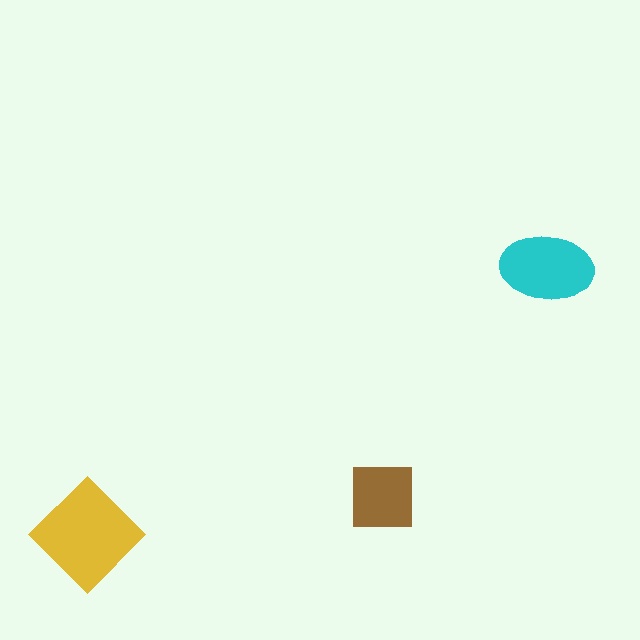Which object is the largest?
The yellow diamond.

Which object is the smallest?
The brown square.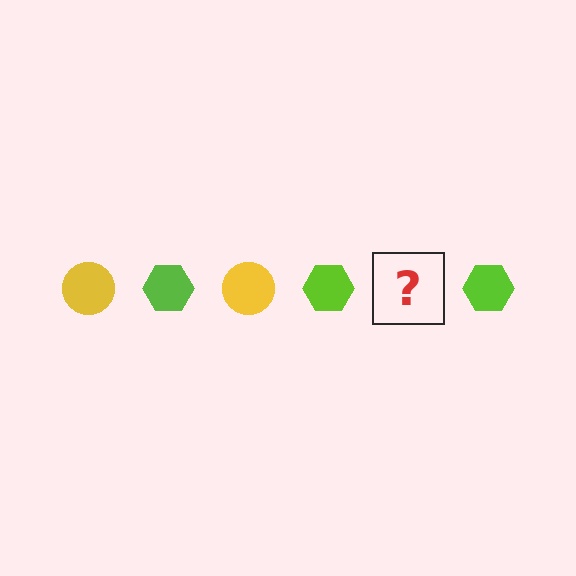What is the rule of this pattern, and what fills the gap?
The rule is that the pattern alternates between yellow circle and lime hexagon. The gap should be filled with a yellow circle.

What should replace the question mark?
The question mark should be replaced with a yellow circle.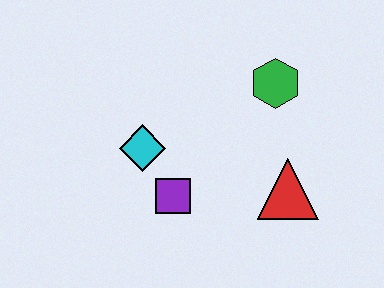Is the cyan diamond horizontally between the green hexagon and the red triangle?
No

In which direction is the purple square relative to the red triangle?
The purple square is to the left of the red triangle.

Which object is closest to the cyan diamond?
The purple square is closest to the cyan diamond.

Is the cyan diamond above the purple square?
Yes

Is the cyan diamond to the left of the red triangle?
Yes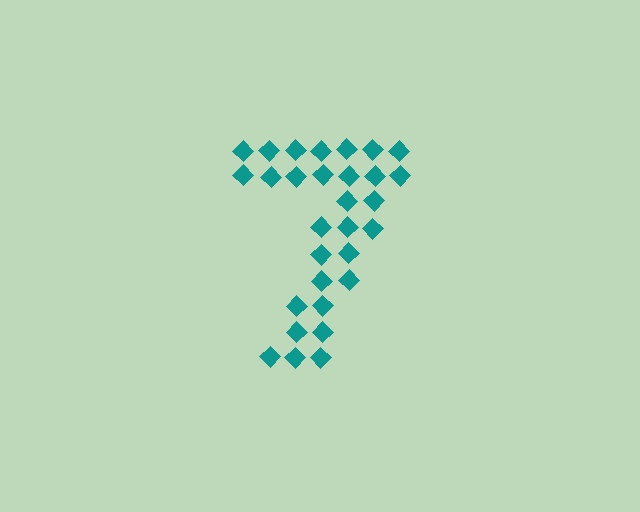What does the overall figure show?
The overall figure shows the digit 7.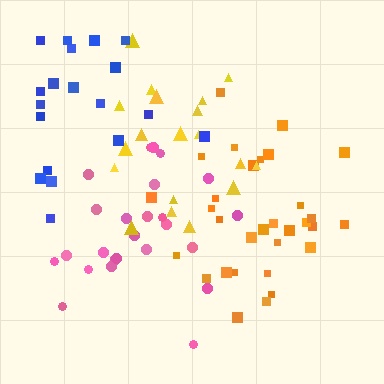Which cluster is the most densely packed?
Orange.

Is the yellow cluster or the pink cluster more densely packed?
Yellow.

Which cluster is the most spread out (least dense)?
Blue.